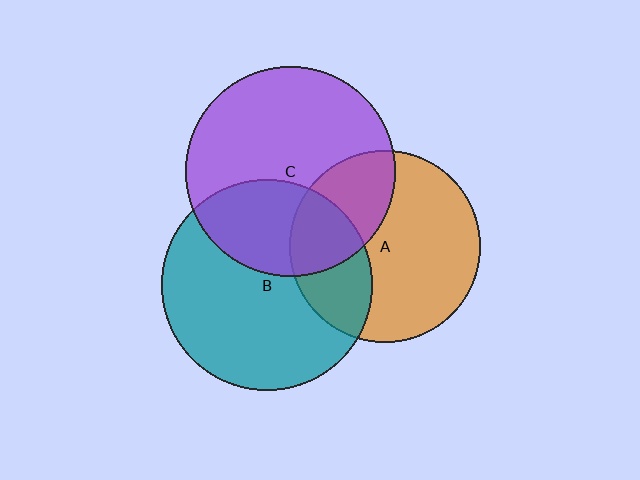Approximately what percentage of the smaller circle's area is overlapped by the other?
Approximately 35%.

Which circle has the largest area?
Circle B (teal).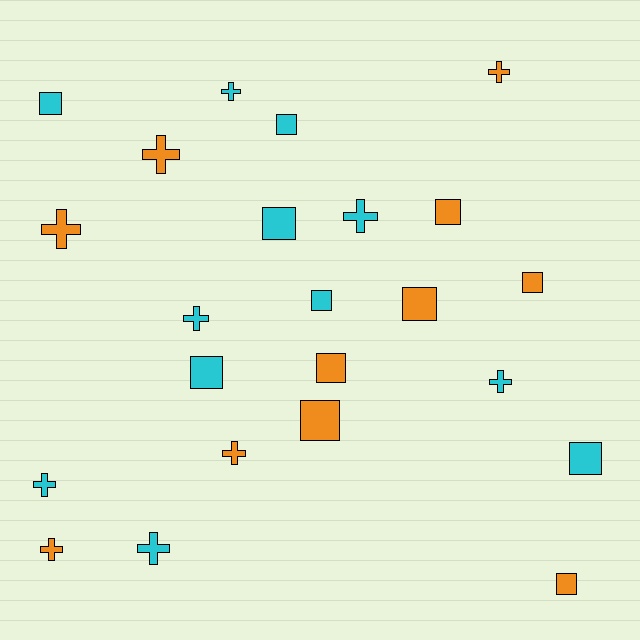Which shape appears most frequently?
Square, with 12 objects.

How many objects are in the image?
There are 23 objects.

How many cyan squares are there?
There are 6 cyan squares.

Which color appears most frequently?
Cyan, with 12 objects.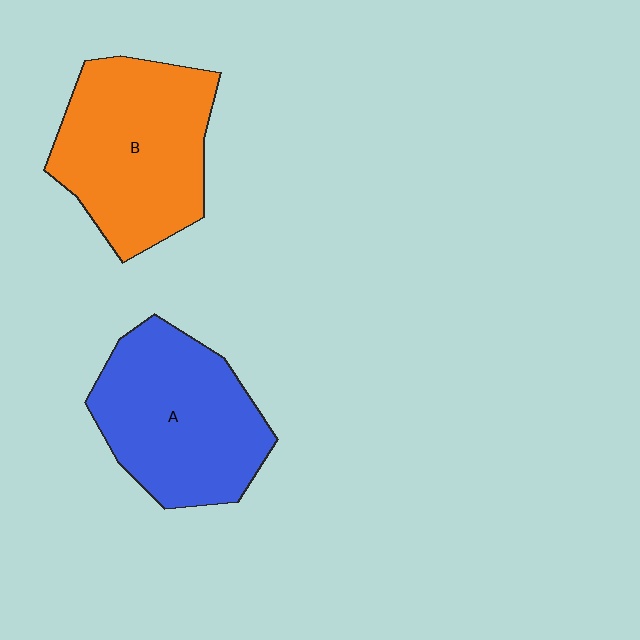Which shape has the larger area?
Shape B (orange).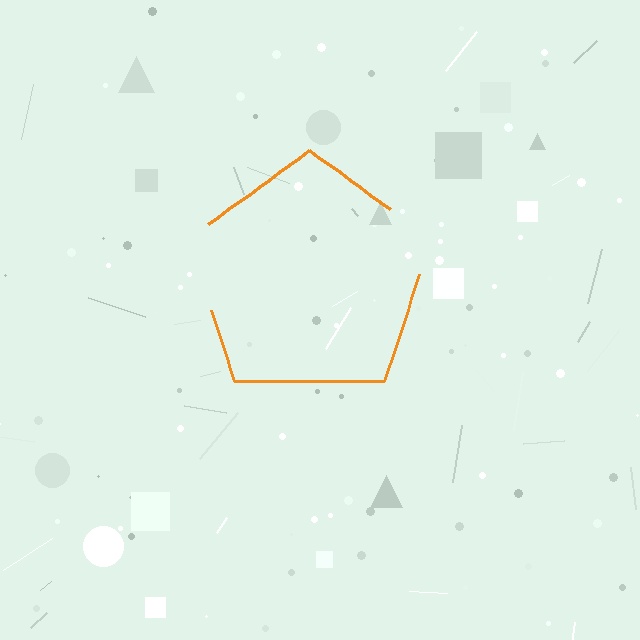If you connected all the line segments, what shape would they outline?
They would outline a pentagon.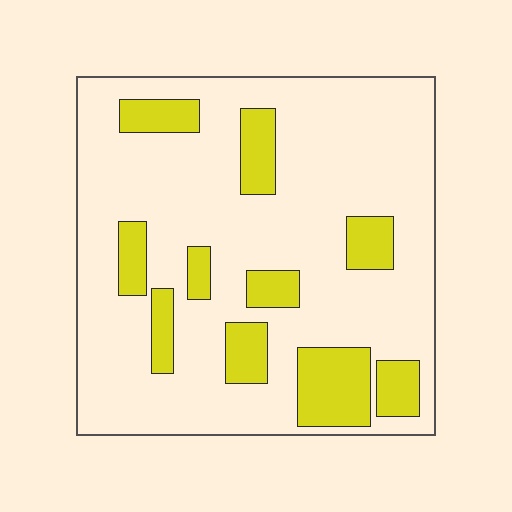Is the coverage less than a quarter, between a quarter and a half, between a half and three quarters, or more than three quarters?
Less than a quarter.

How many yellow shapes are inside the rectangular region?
10.